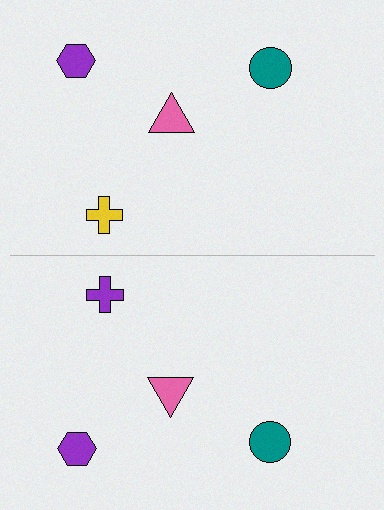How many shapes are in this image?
There are 8 shapes in this image.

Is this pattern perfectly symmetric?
No, the pattern is not perfectly symmetric. The purple cross on the bottom side breaks the symmetry — its mirror counterpart is yellow.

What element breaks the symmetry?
The purple cross on the bottom side breaks the symmetry — its mirror counterpart is yellow.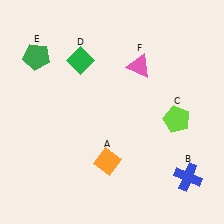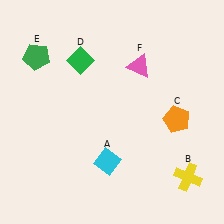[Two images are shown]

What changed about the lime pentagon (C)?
In Image 1, C is lime. In Image 2, it changed to orange.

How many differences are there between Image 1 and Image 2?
There are 3 differences between the two images.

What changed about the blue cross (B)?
In Image 1, B is blue. In Image 2, it changed to yellow.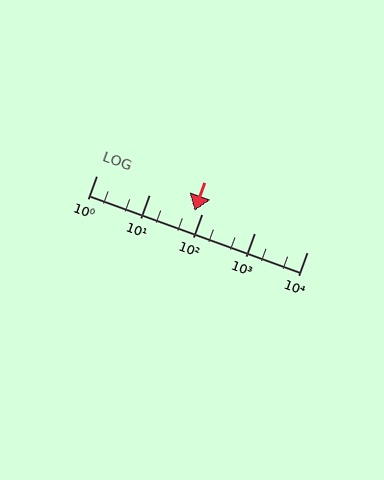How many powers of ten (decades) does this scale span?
The scale spans 4 decades, from 1 to 10000.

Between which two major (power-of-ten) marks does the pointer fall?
The pointer is between 10 and 100.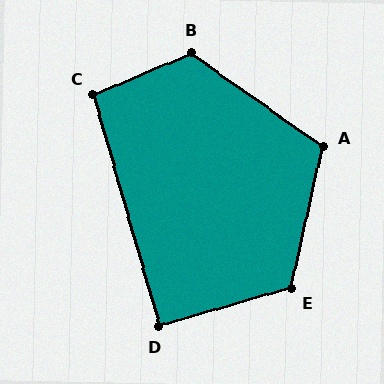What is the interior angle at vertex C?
Approximately 97 degrees (obtuse).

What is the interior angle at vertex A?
Approximately 113 degrees (obtuse).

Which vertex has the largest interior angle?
B, at approximately 122 degrees.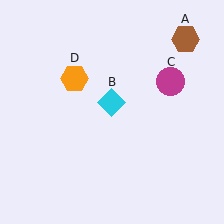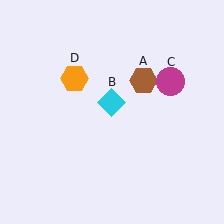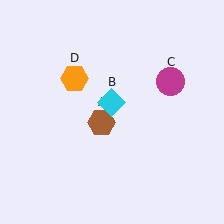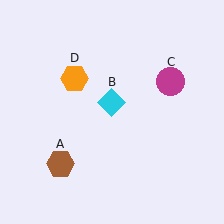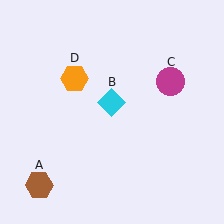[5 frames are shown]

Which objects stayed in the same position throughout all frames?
Cyan diamond (object B) and magenta circle (object C) and orange hexagon (object D) remained stationary.